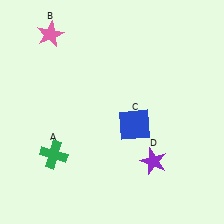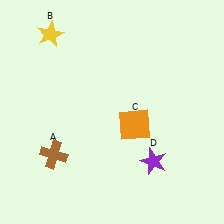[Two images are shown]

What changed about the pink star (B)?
In Image 1, B is pink. In Image 2, it changed to yellow.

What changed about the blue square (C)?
In Image 1, C is blue. In Image 2, it changed to orange.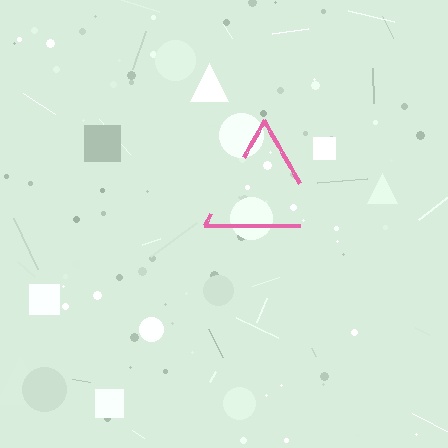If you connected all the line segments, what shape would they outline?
They would outline a triangle.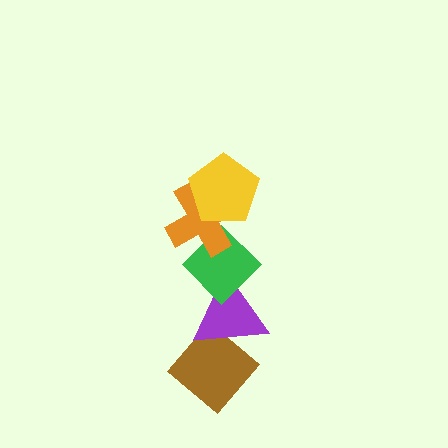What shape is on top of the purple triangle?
The green diamond is on top of the purple triangle.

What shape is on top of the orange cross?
The yellow pentagon is on top of the orange cross.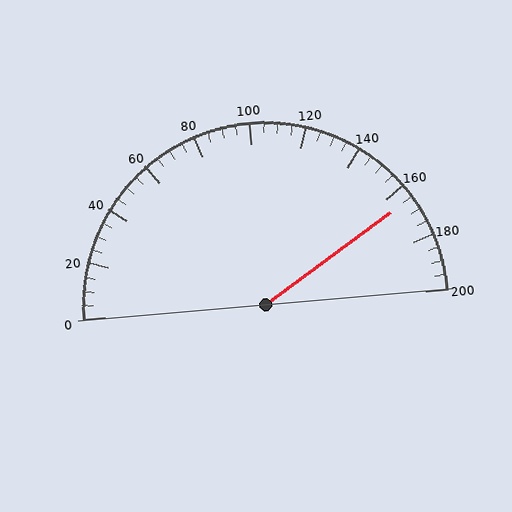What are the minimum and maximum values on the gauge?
The gauge ranges from 0 to 200.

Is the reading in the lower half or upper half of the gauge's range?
The reading is in the upper half of the range (0 to 200).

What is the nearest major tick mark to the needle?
The nearest major tick mark is 160.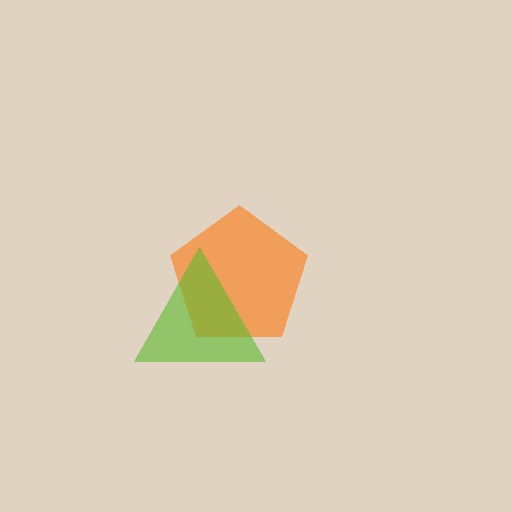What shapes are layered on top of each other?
The layered shapes are: an orange pentagon, a lime triangle.